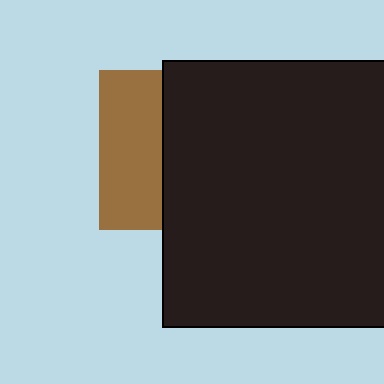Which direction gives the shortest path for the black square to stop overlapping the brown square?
Moving right gives the shortest separation.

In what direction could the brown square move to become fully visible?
The brown square could move left. That would shift it out from behind the black square entirely.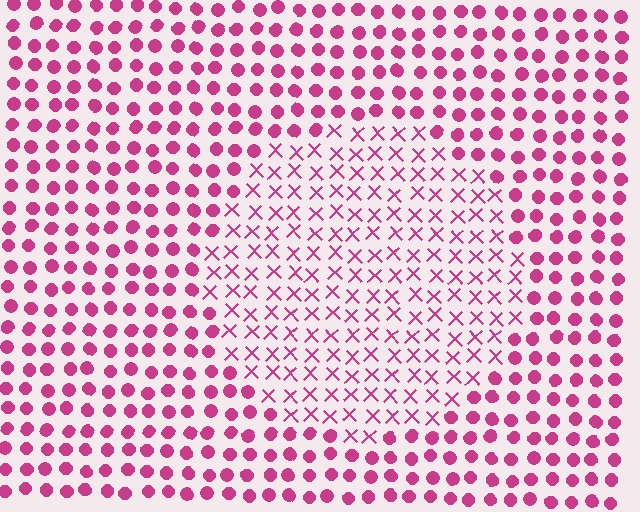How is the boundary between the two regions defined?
The boundary is defined by a change in element shape: X marks inside vs. circles outside. All elements share the same color and spacing.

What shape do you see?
I see a circle.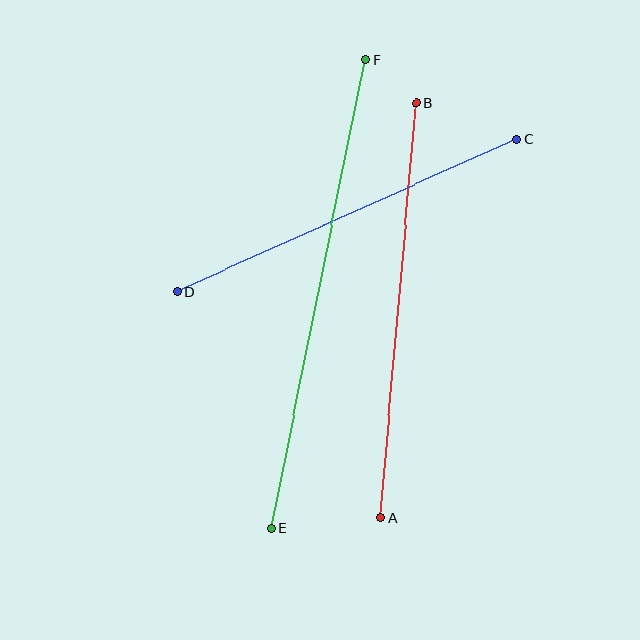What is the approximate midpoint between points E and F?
The midpoint is at approximately (318, 294) pixels.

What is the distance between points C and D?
The distance is approximately 372 pixels.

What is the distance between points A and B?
The distance is approximately 416 pixels.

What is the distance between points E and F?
The distance is approximately 478 pixels.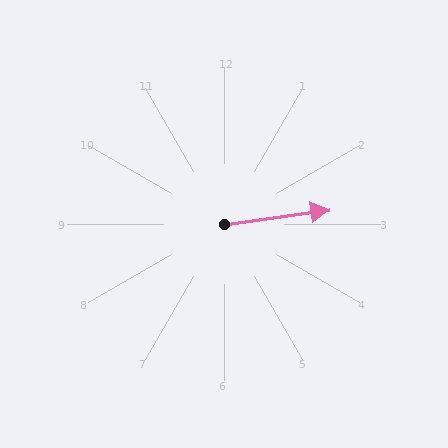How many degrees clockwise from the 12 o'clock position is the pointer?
Approximately 82 degrees.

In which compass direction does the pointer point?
East.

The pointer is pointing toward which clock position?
Roughly 3 o'clock.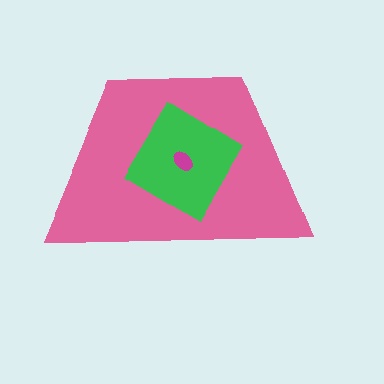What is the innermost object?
The magenta ellipse.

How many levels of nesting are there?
3.